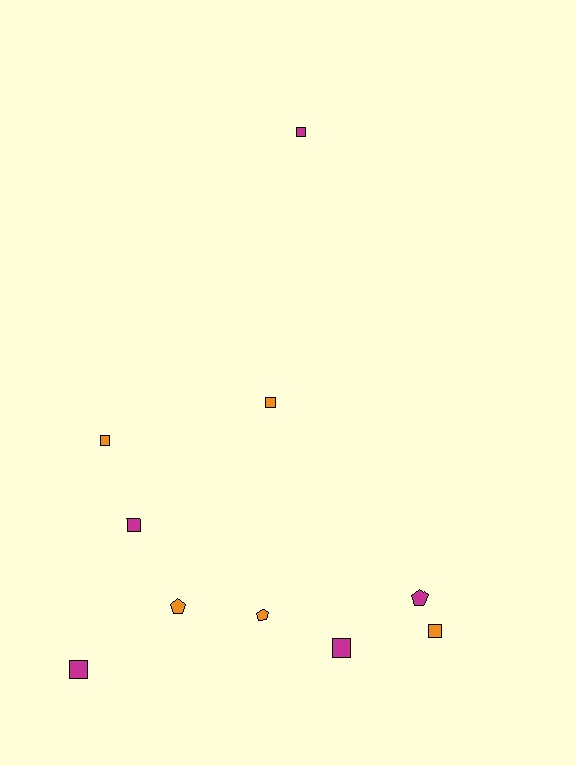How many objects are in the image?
There are 10 objects.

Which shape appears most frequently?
Square, with 7 objects.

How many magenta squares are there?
There are 4 magenta squares.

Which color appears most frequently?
Magenta, with 5 objects.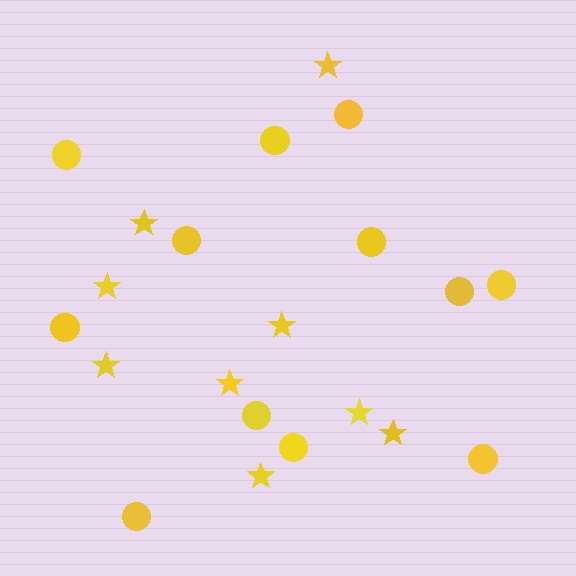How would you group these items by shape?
There are 2 groups: one group of stars (9) and one group of circles (12).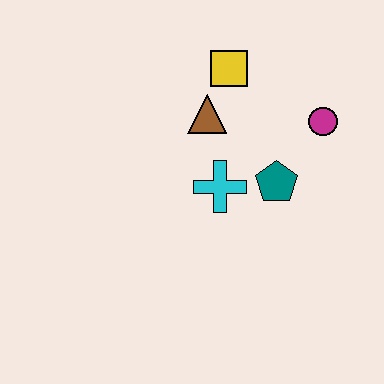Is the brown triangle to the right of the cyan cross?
No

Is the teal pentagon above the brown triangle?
No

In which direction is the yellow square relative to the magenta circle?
The yellow square is to the left of the magenta circle.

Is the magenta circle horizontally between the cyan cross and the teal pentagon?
No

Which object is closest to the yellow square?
The brown triangle is closest to the yellow square.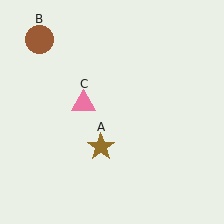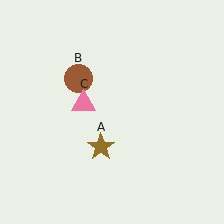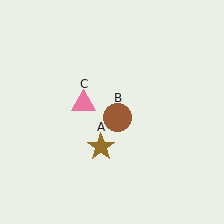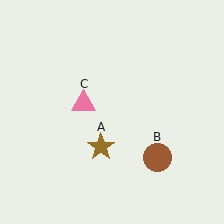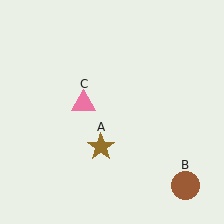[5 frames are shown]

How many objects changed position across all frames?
1 object changed position: brown circle (object B).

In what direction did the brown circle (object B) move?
The brown circle (object B) moved down and to the right.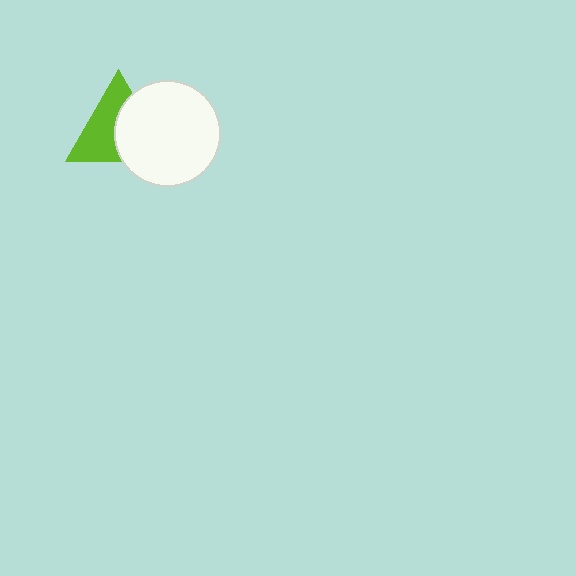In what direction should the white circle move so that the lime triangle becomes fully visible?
The white circle should move right. That is the shortest direction to clear the overlap and leave the lime triangle fully visible.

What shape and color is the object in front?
The object in front is a white circle.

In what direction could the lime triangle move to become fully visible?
The lime triangle could move left. That would shift it out from behind the white circle entirely.